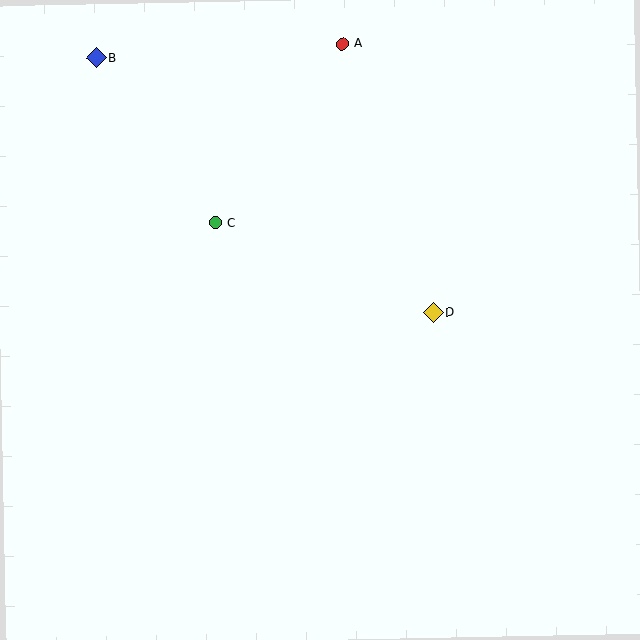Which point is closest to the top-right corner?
Point A is closest to the top-right corner.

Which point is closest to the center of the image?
Point D at (433, 313) is closest to the center.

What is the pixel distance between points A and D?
The distance between A and D is 284 pixels.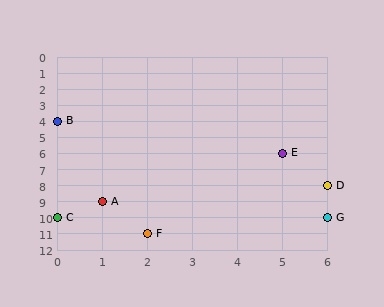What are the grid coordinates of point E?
Point E is at grid coordinates (5, 6).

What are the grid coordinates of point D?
Point D is at grid coordinates (6, 8).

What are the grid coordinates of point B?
Point B is at grid coordinates (0, 4).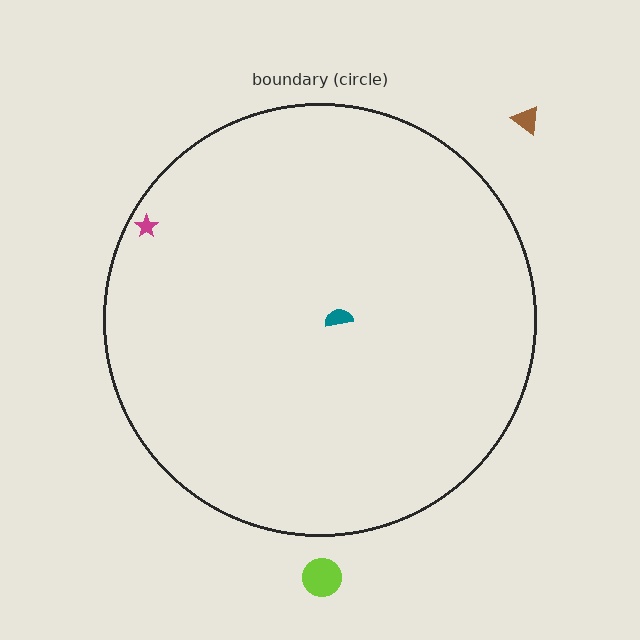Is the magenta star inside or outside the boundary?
Inside.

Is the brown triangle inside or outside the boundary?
Outside.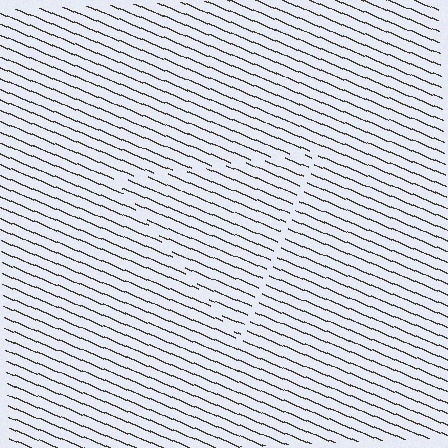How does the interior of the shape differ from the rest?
The interior of the shape contains the same grating, shifted by half a period — the contour is defined by the phase discontinuity where line-ends from the inner and outer gratings abut.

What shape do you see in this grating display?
An illusory triangle. The interior of the shape contains the same grating, shifted by half a period — the contour is defined by the phase discontinuity where line-ends from the inner and outer gratings abut.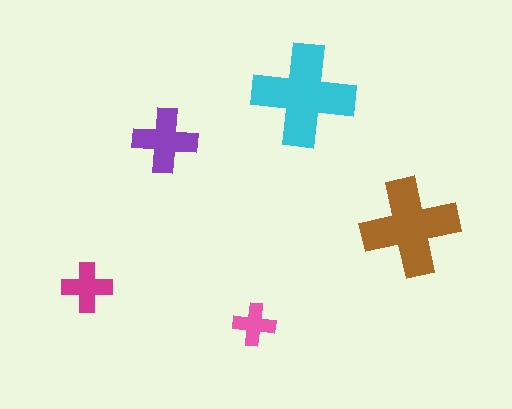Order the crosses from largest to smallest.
the cyan one, the brown one, the purple one, the magenta one, the pink one.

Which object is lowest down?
The pink cross is bottommost.